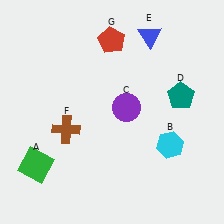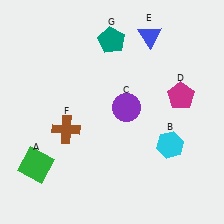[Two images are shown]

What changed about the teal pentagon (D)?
In Image 1, D is teal. In Image 2, it changed to magenta.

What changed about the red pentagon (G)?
In Image 1, G is red. In Image 2, it changed to teal.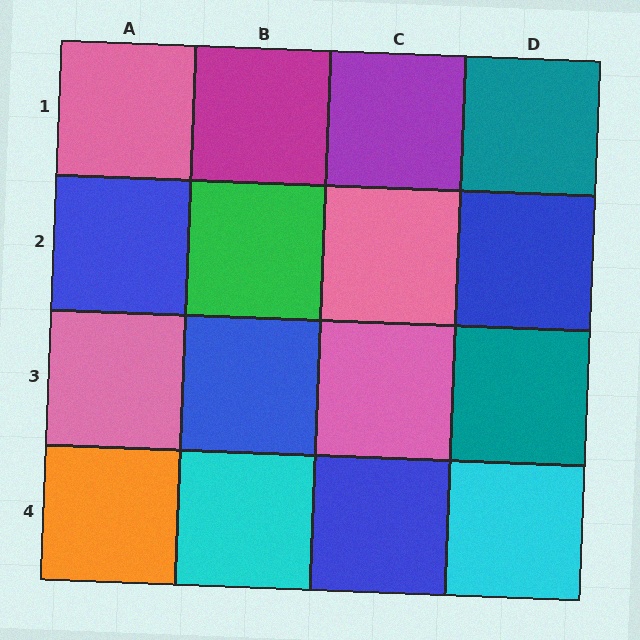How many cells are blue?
4 cells are blue.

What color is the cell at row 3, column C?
Pink.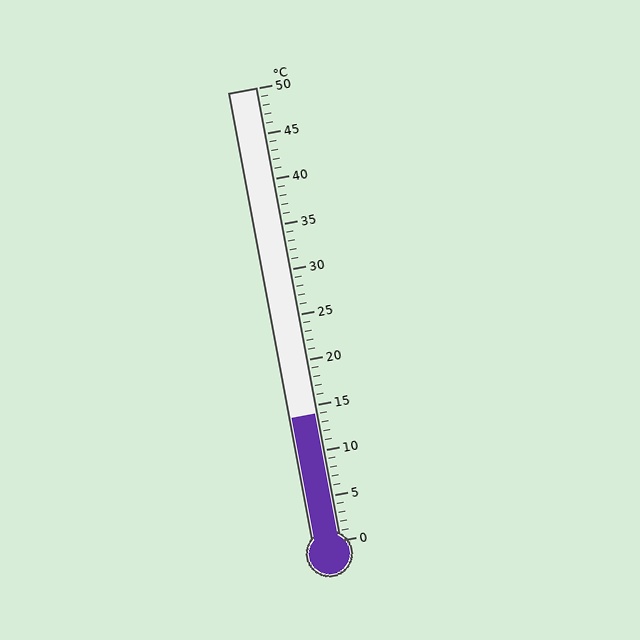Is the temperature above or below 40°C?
The temperature is below 40°C.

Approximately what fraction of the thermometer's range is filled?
The thermometer is filled to approximately 30% of its range.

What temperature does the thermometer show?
The thermometer shows approximately 14°C.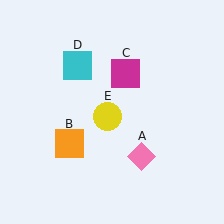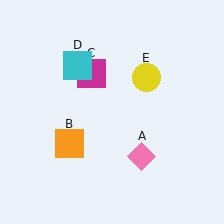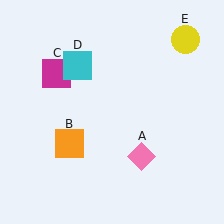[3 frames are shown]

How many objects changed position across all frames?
2 objects changed position: magenta square (object C), yellow circle (object E).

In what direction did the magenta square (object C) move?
The magenta square (object C) moved left.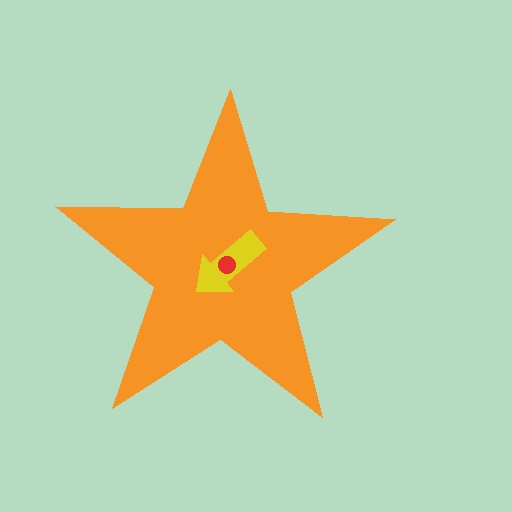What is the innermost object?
The red circle.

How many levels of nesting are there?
3.